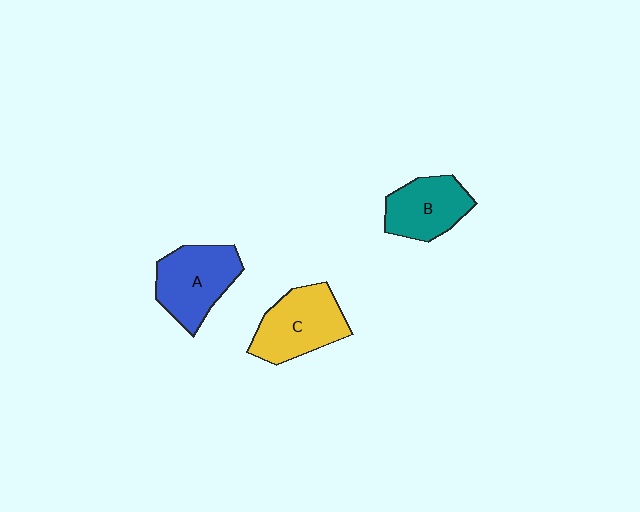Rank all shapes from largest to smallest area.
From largest to smallest: C (yellow), A (blue), B (teal).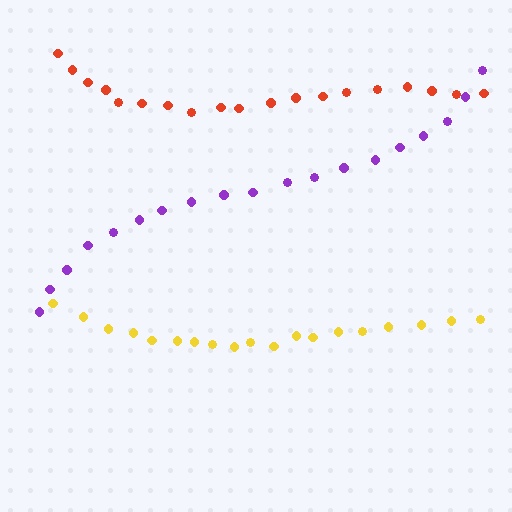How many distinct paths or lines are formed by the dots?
There are 3 distinct paths.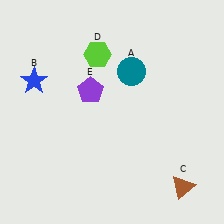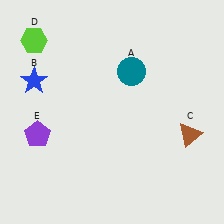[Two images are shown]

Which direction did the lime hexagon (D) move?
The lime hexagon (D) moved left.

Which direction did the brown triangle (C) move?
The brown triangle (C) moved up.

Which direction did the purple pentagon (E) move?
The purple pentagon (E) moved left.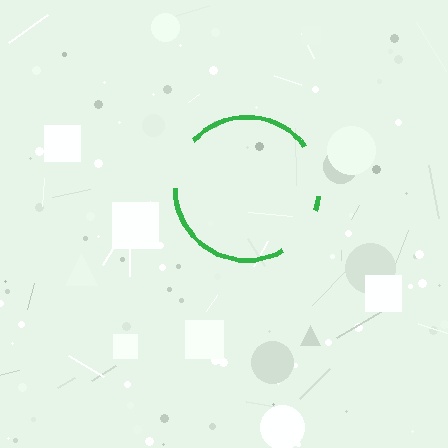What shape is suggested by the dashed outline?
The dashed outline suggests a circle.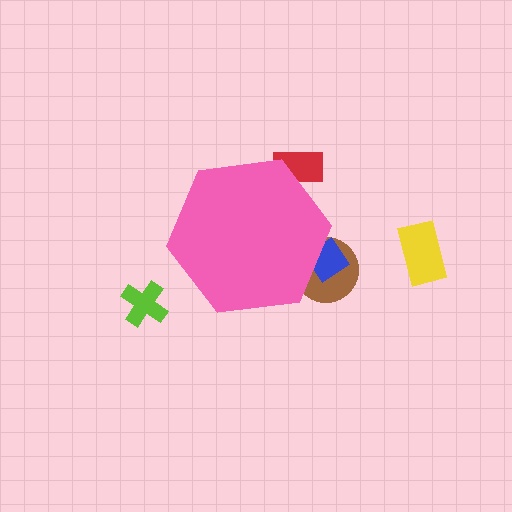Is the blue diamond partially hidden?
Yes, the blue diamond is partially hidden behind the pink hexagon.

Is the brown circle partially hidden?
Yes, the brown circle is partially hidden behind the pink hexagon.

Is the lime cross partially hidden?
No, the lime cross is fully visible.